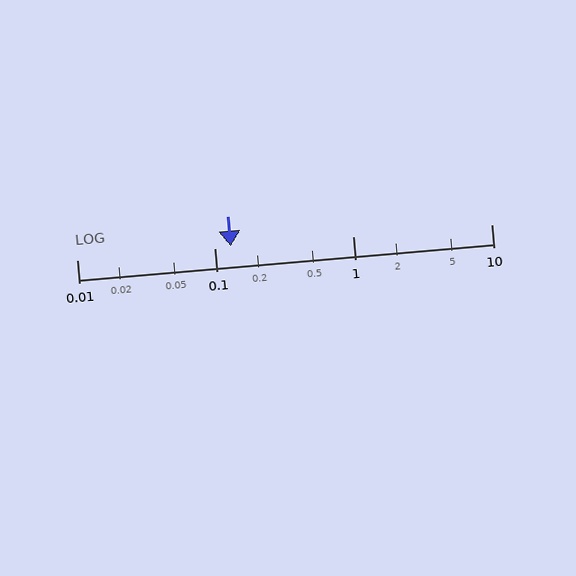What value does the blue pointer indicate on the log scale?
The pointer indicates approximately 0.13.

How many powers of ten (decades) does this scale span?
The scale spans 3 decades, from 0.01 to 10.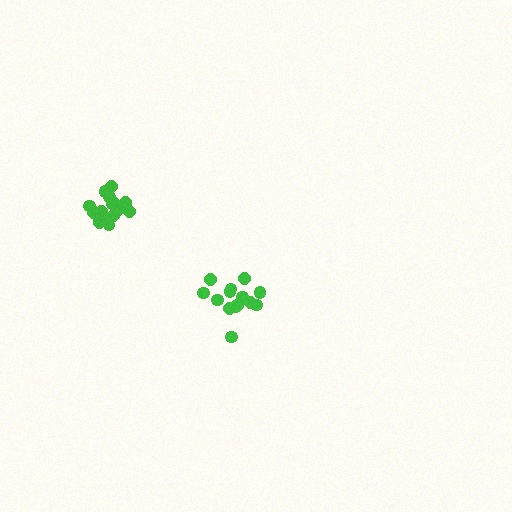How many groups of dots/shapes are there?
There are 2 groups.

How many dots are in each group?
Group 1: 18 dots, Group 2: 14 dots (32 total).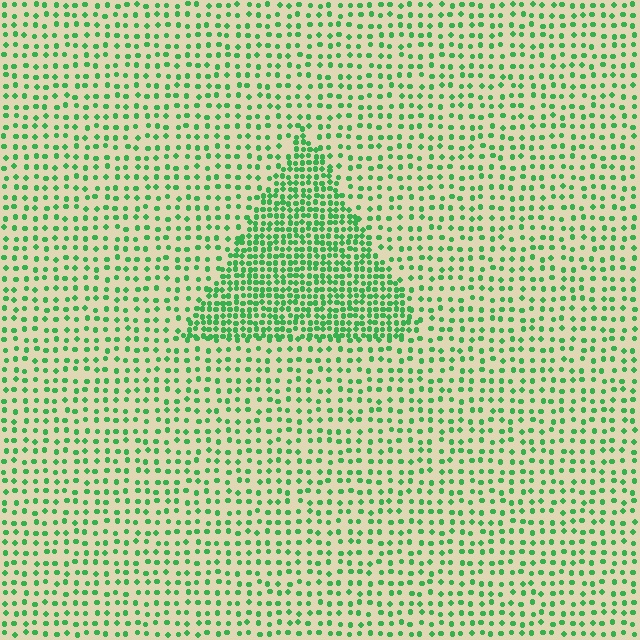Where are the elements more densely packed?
The elements are more densely packed inside the triangle boundary.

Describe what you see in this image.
The image contains small green elements arranged at two different densities. A triangle-shaped region is visible where the elements are more densely packed than the surrounding area.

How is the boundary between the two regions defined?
The boundary is defined by a change in element density (approximately 2.3x ratio). All elements are the same color, size, and shape.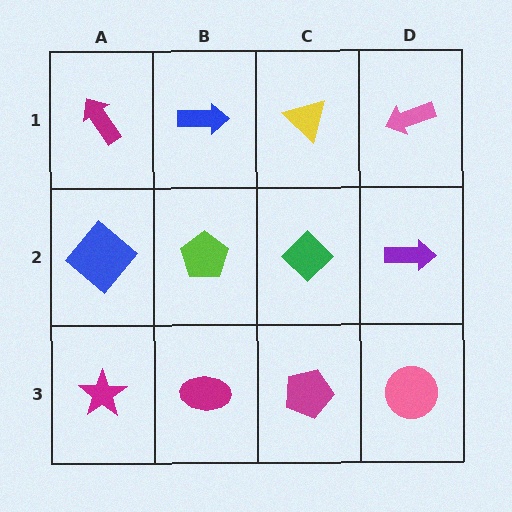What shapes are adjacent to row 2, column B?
A blue arrow (row 1, column B), a magenta ellipse (row 3, column B), a blue diamond (row 2, column A), a green diamond (row 2, column C).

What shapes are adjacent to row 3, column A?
A blue diamond (row 2, column A), a magenta ellipse (row 3, column B).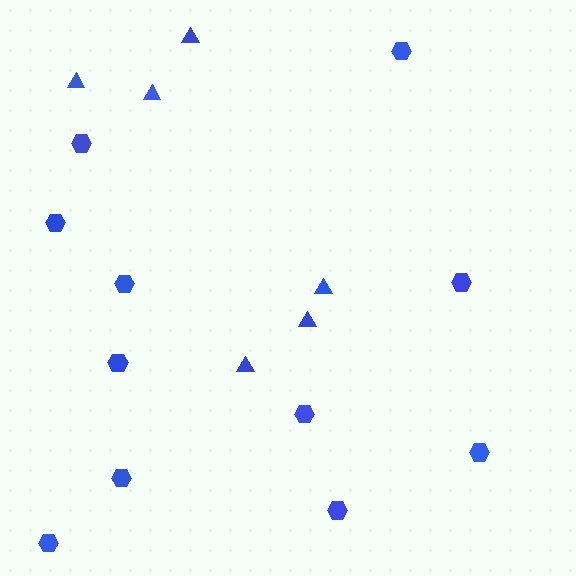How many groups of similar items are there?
There are 2 groups: one group of triangles (6) and one group of hexagons (11).